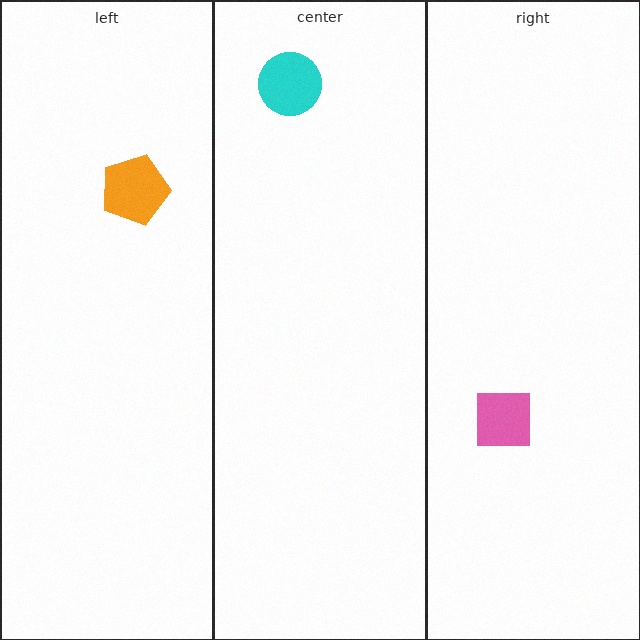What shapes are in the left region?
The orange pentagon.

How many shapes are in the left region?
1.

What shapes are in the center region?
The cyan circle.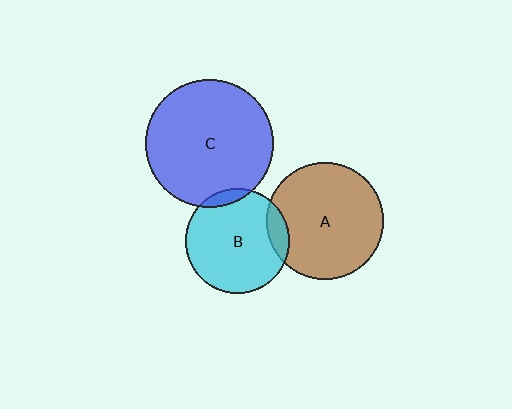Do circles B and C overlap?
Yes.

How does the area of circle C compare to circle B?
Approximately 1.5 times.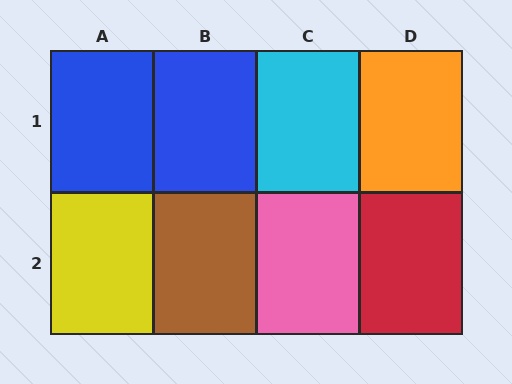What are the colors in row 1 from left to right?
Blue, blue, cyan, orange.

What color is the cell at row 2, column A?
Yellow.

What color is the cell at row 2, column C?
Pink.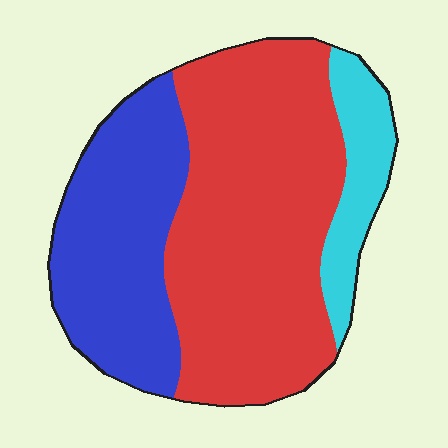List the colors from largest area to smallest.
From largest to smallest: red, blue, cyan.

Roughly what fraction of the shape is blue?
Blue covers 32% of the shape.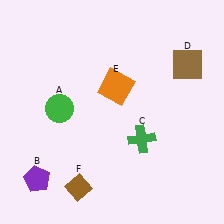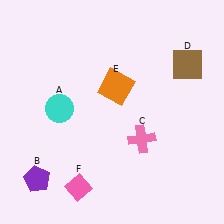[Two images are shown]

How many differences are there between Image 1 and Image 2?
There are 3 differences between the two images.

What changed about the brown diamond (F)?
In Image 1, F is brown. In Image 2, it changed to pink.